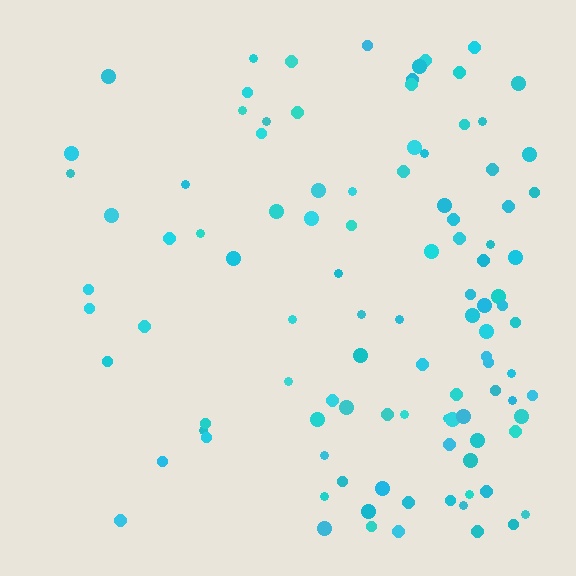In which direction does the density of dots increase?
From left to right, with the right side densest.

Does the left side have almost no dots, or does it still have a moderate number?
Still a moderate number, just noticeably fewer than the right.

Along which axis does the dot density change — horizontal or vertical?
Horizontal.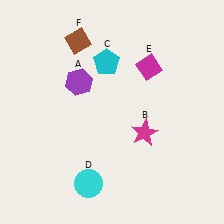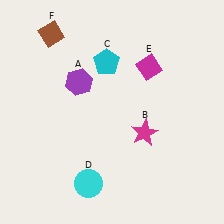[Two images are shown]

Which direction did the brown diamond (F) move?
The brown diamond (F) moved left.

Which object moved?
The brown diamond (F) moved left.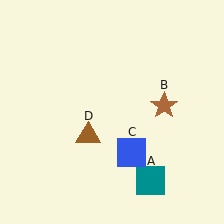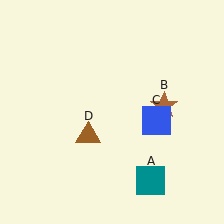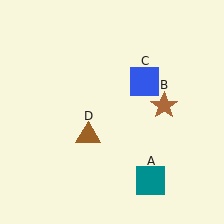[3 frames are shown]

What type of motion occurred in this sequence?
The blue square (object C) rotated counterclockwise around the center of the scene.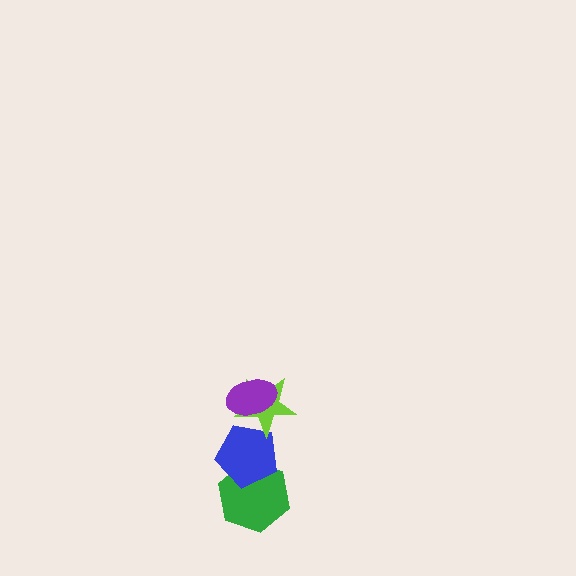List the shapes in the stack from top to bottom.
From top to bottom: the purple ellipse, the lime star, the blue pentagon, the green hexagon.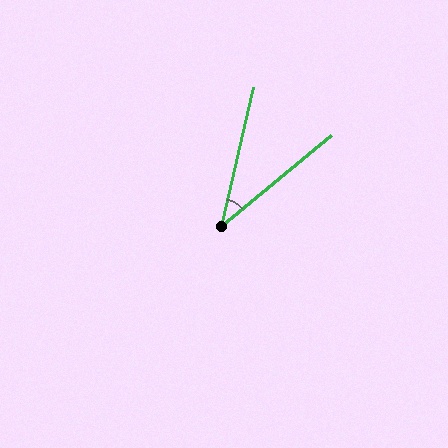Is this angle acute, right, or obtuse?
It is acute.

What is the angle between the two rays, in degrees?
Approximately 38 degrees.